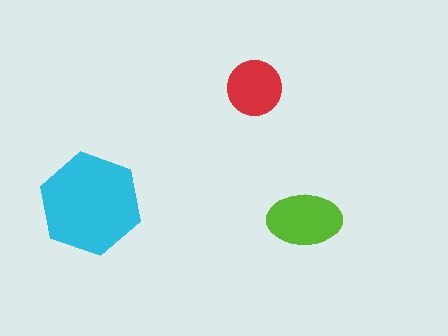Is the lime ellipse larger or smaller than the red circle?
Larger.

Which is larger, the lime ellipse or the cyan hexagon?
The cyan hexagon.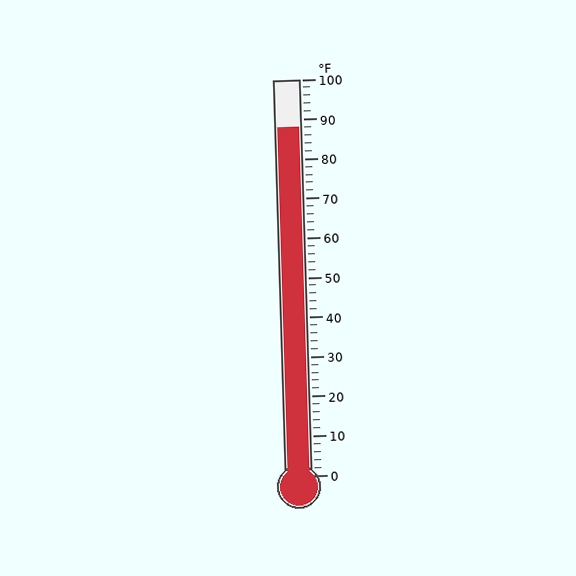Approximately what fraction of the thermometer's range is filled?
The thermometer is filled to approximately 90% of its range.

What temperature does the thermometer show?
The thermometer shows approximately 88°F.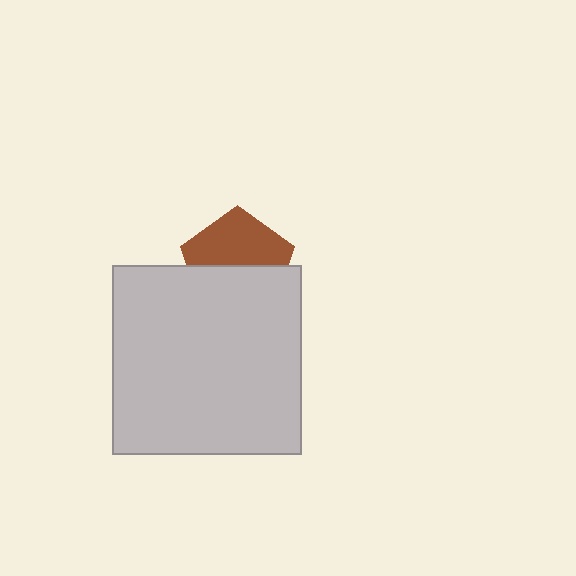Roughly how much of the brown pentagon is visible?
About half of it is visible (roughly 52%).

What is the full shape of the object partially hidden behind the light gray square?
The partially hidden object is a brown pentagon.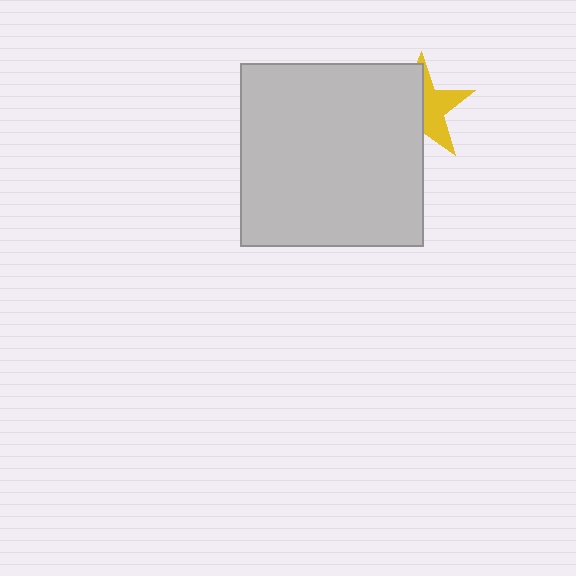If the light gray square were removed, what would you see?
You would see the complete yellow star.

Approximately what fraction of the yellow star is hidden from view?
Roughly 53% of the yellow star is hidden behind the light gray square.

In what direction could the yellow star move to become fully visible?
The yellow star could move right. That would shift it out from behind the light gray square entirely.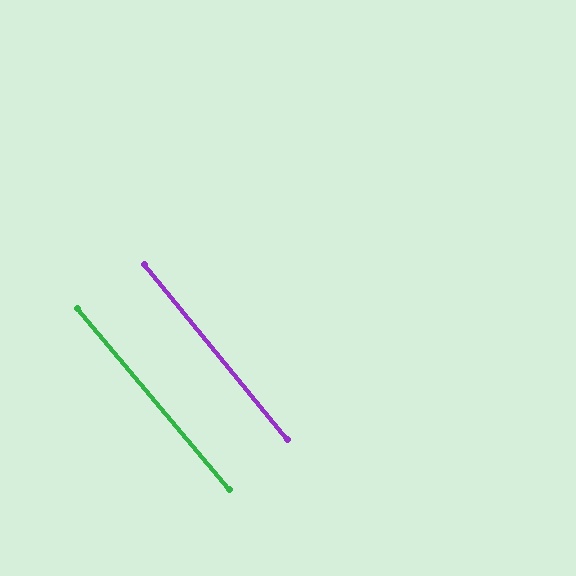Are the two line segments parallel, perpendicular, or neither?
Parallel — their directions differ by only 0.8°.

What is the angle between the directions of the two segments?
Approximately 1 degree.